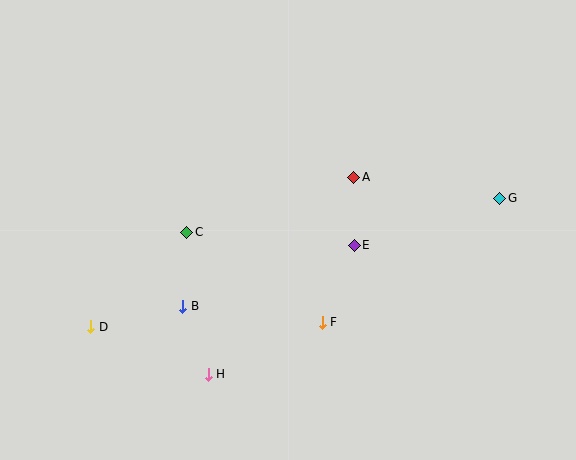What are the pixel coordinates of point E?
Point E is at (354, 245).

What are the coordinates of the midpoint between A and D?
The midpoint between A and D is at (222, 252).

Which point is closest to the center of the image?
Point E at (354, 245) is closest to the center.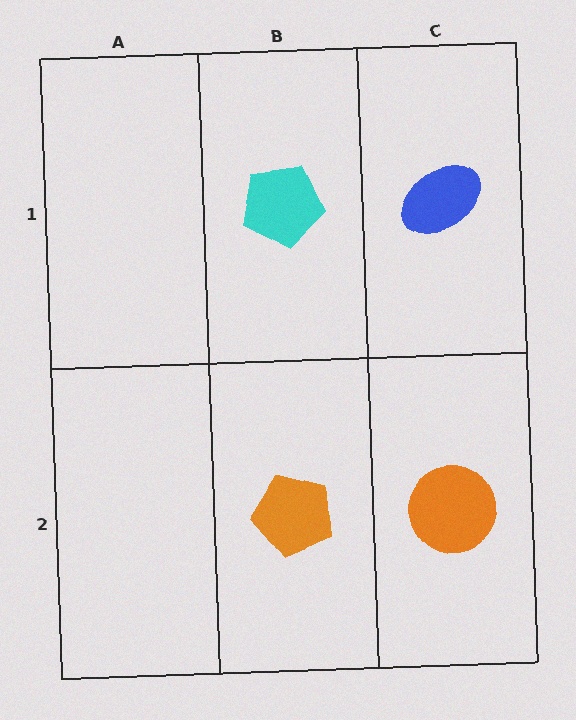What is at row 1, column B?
A cyan pentagon.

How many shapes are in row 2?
2 shapes.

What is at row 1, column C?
A blue ellipse.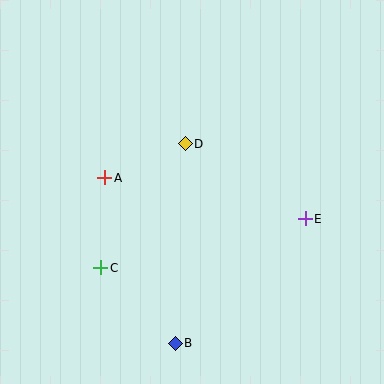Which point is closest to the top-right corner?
Point E is closest to the top-right corner.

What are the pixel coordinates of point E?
Point E is at (305, 219).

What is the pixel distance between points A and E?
The distance between A and E is 205 pixels.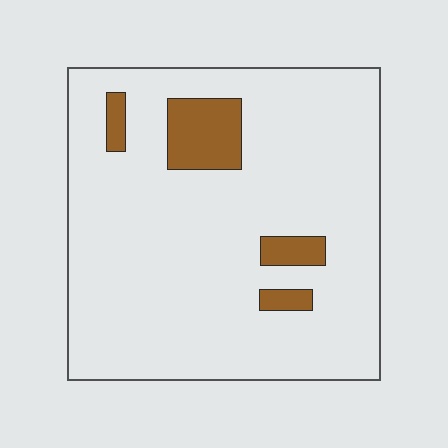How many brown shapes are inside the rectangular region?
4.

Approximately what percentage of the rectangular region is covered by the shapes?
Approximately 10%.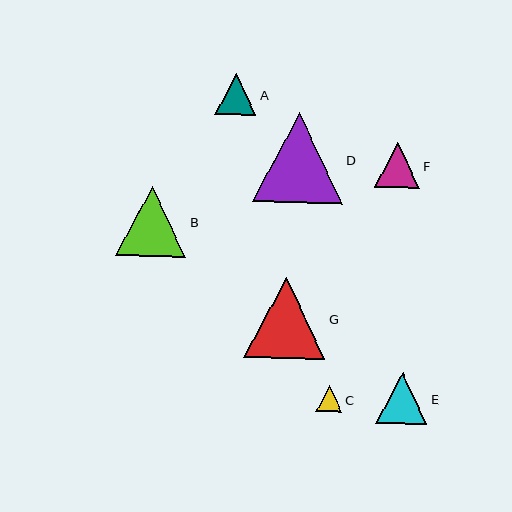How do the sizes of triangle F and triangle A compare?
Triangle F and triangle A are approximately the same size.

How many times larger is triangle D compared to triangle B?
Triangle D is approximately 1.3 times the size of triangle B.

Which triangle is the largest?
Triangle D is the largest with a size of approximately 90 pixels.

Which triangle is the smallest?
Triangle C is the smallest with a size of approximately 26 pixels.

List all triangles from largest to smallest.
From largest to smallest: D, G, B, E, F, A, C.